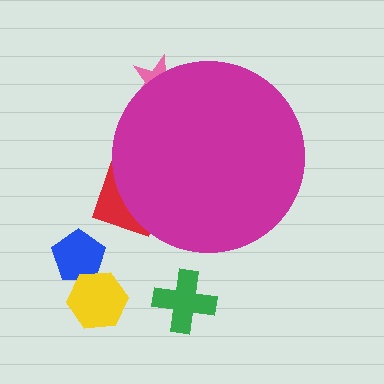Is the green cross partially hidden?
No, the green cross is fully visible.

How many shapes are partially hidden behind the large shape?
2 shapes are partially hidden.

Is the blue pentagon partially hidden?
No, the blue pentagon is fully visible.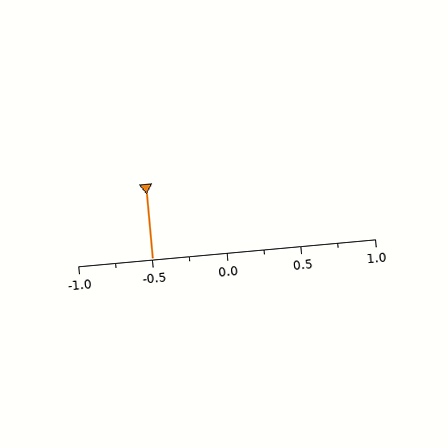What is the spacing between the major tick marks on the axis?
The major ticks are spaced 0.5 apart.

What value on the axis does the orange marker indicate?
The marker indicates approximately -0.5.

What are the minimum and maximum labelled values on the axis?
The axis runs from -1.0 to 1.0.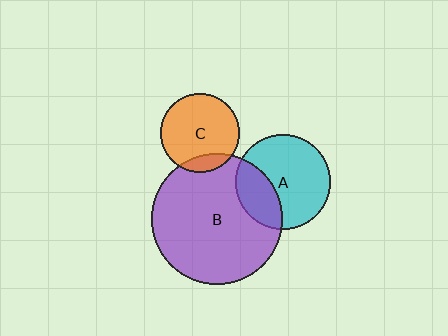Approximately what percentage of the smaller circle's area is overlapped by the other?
Approximately 15%.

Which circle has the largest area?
Circle B (purple).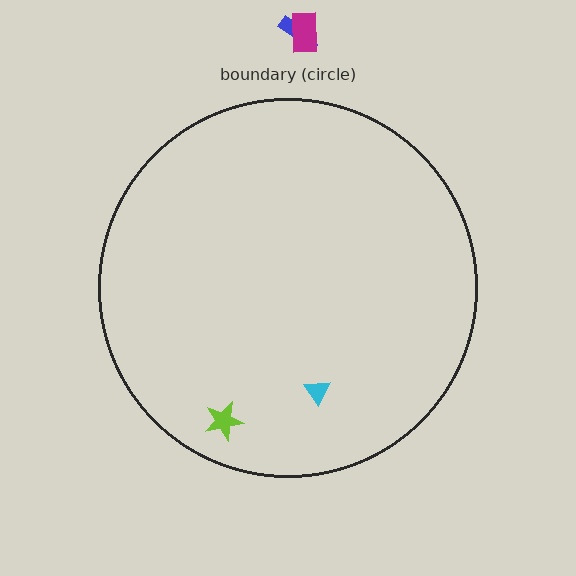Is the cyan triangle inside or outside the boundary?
Inside.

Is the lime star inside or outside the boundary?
Inside.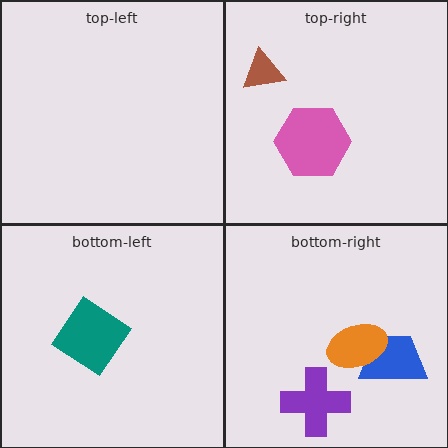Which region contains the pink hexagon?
The top-right region.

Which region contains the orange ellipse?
The bottom-right region.